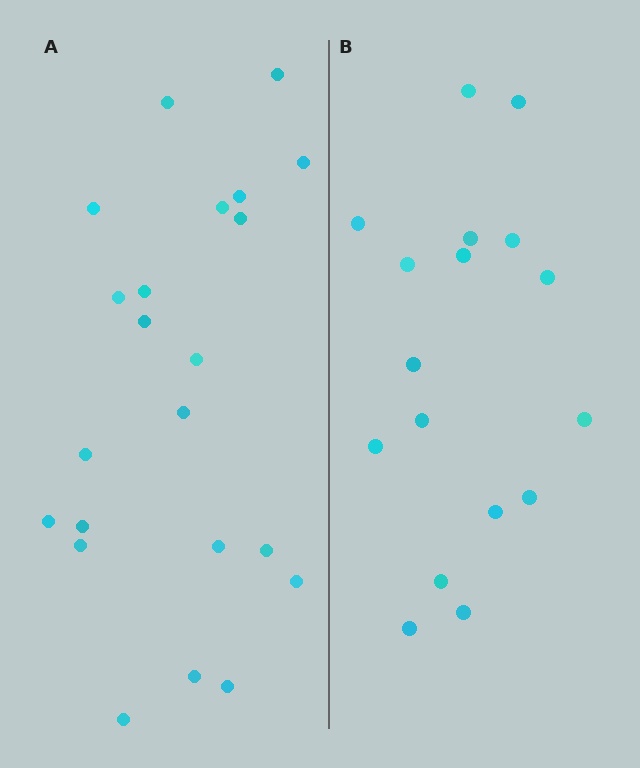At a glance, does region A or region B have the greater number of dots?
Region A (the left region) has more dots.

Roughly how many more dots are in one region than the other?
Region A has about 5 more dots than region B.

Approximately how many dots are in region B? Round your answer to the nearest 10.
About 20 dots. (The exact count is 17, which rounds to 20.)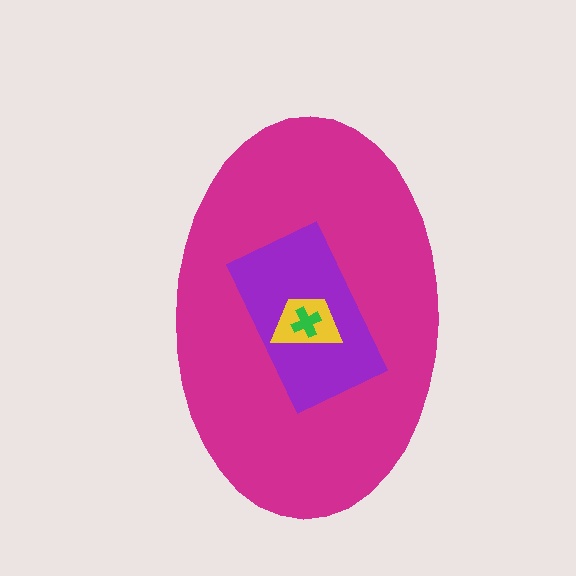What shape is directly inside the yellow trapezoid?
The green cross.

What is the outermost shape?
The magenta ellipse.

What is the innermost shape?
The green cross.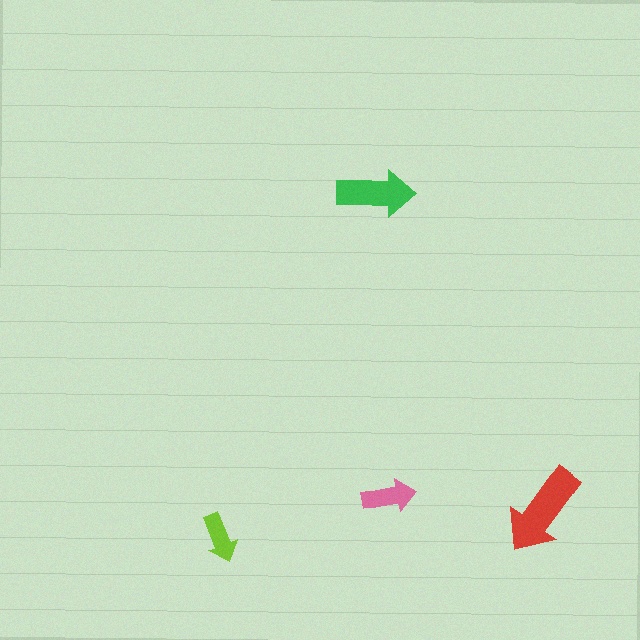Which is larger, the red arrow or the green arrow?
The red one.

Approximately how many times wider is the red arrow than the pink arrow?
About 1.5 times wider.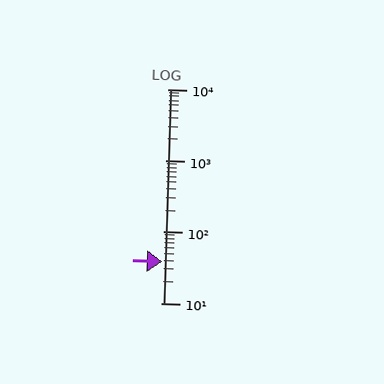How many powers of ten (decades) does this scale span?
The scale spans 3 decades, from 10 to 10000.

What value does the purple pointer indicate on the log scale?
The pointer indicates approximately 38.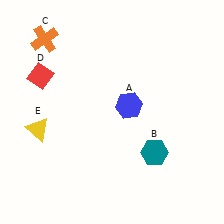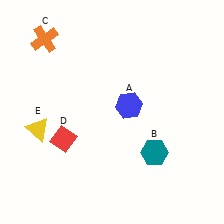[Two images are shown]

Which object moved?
The red diamond (D) moved down.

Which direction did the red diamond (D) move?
The red diamond (D) moved down.